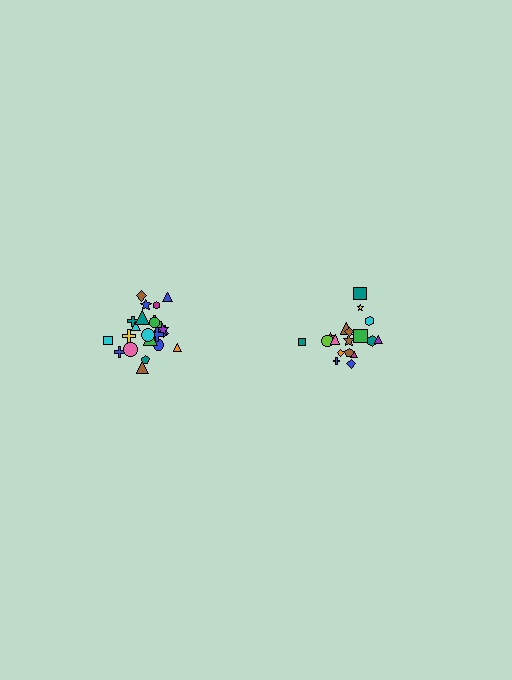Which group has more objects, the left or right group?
The left group.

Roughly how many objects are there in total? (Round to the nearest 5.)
Roughly 45 objects in total.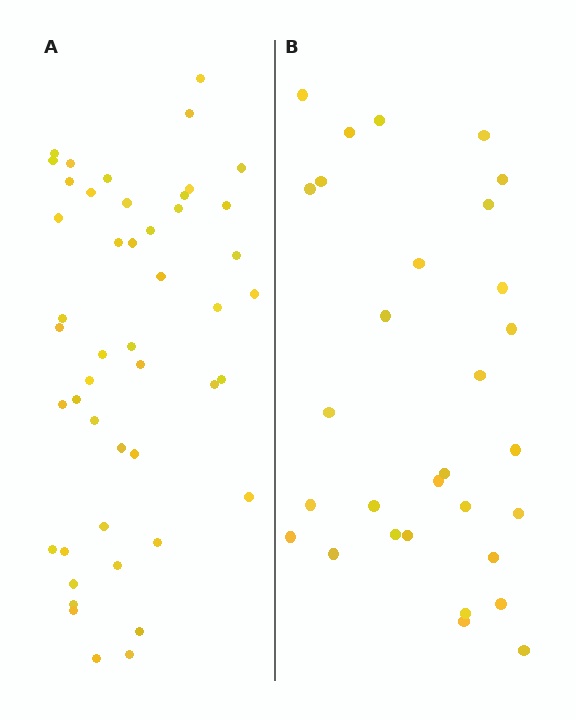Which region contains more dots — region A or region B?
Region A (the left region) has more dots.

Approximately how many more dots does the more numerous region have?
Region A has approximately 15 more dots than region B.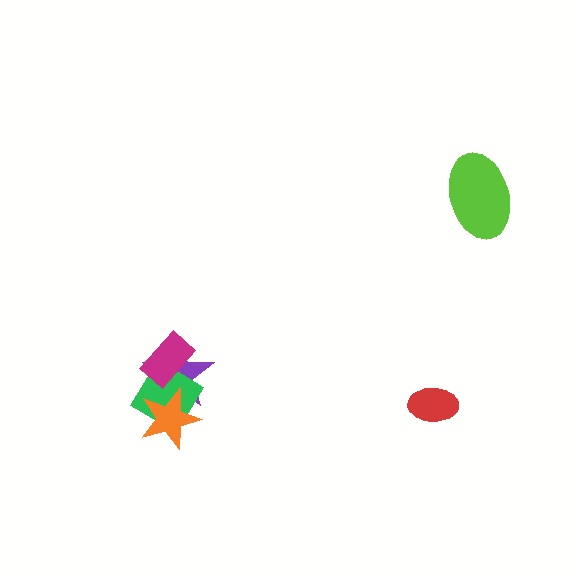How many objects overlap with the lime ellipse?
0 objects overlap with the lime ellipse.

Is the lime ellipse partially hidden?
No, no other shape covers it.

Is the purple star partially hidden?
Yes, it is partially covered by another shape.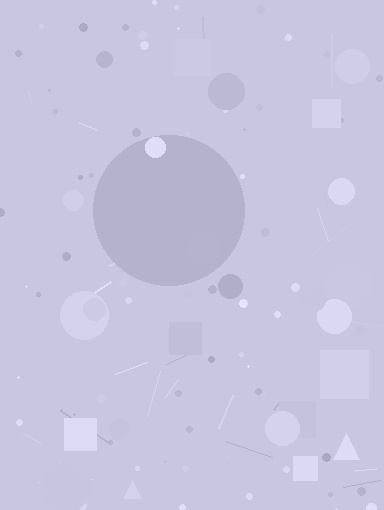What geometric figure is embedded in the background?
A circle is embedded in the background.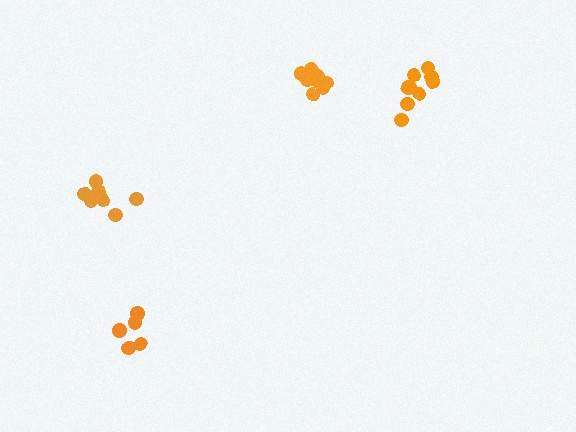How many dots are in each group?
Group 1: 5 dots, Group 2: 7 dots, Group 3: 10 dots, Group 4: 9 dots (31 total).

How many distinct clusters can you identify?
There are 4 distinct clusters.